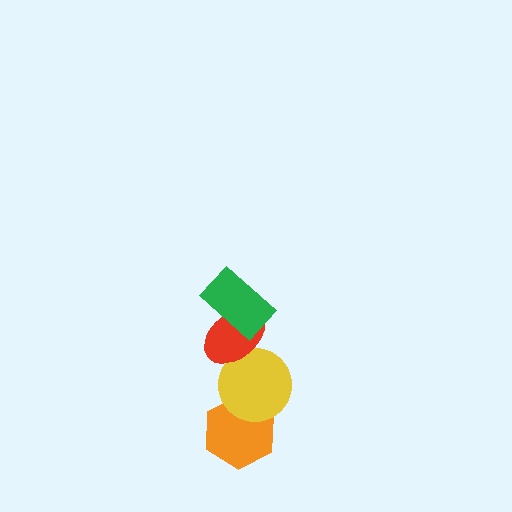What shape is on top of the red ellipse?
The green rectangle is on top of the red ellipse.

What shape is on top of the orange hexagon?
The yellow circle is on top of the orange hexagon.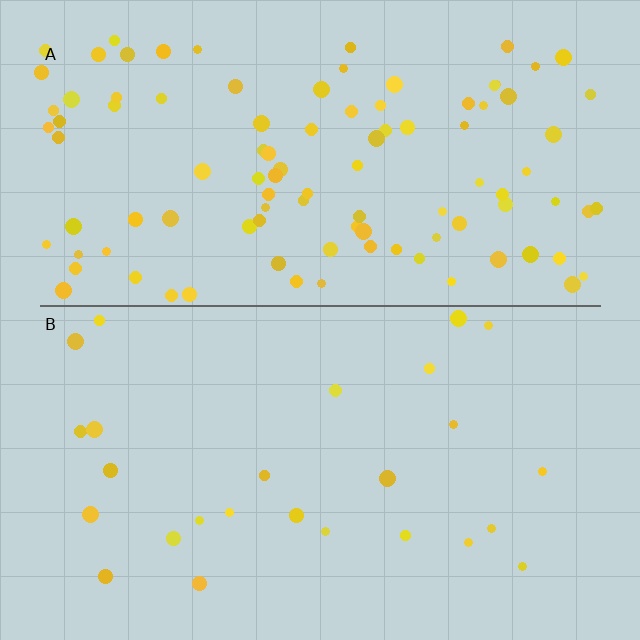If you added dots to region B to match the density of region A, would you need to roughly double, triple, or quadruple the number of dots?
Approximately quadruple.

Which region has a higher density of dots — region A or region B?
A (the top).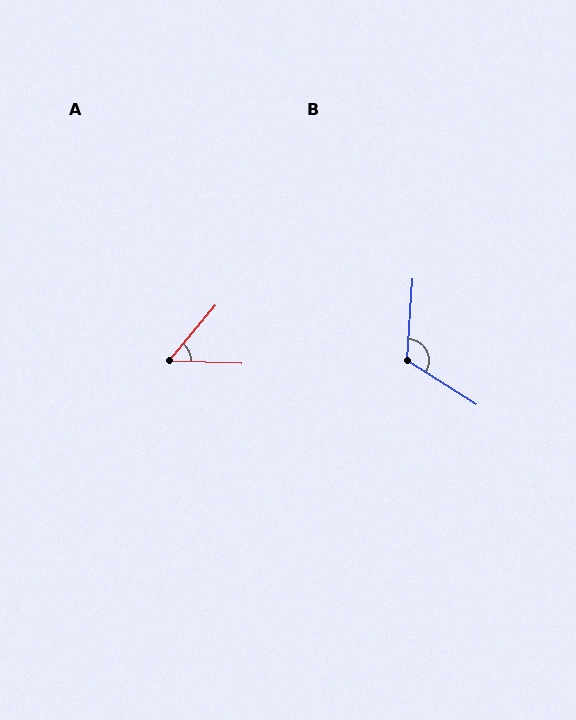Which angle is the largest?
B, at approximately 118 degrees.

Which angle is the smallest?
A, at approximately 52 degrees.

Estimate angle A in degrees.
Approximately 52 degrees.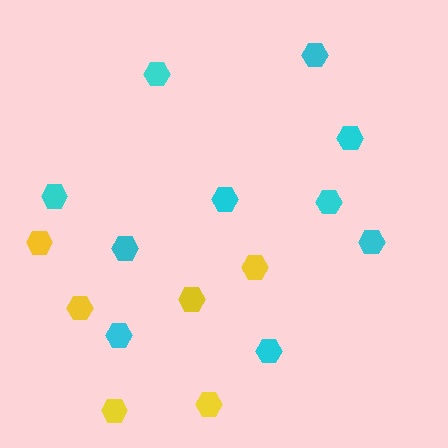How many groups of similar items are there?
There are 2 groups: one group of cyan hexagons (10) and one group of yellow hexagons (6).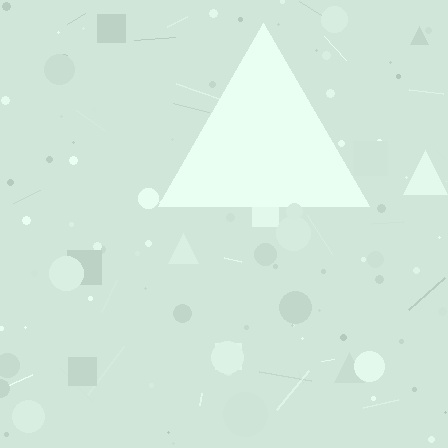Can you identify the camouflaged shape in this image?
The camouflaged shape is a triangle.